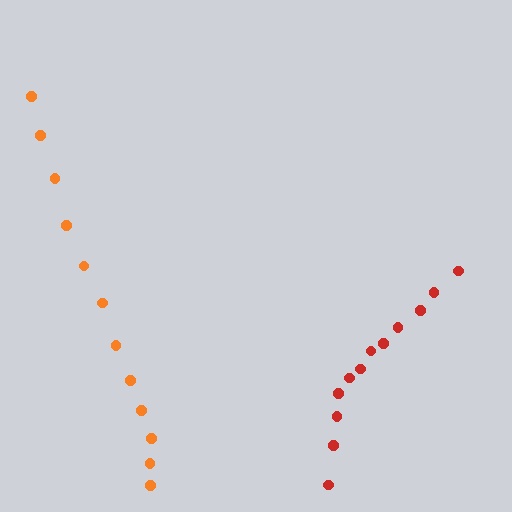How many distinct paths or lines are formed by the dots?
There are 2 distinct paths.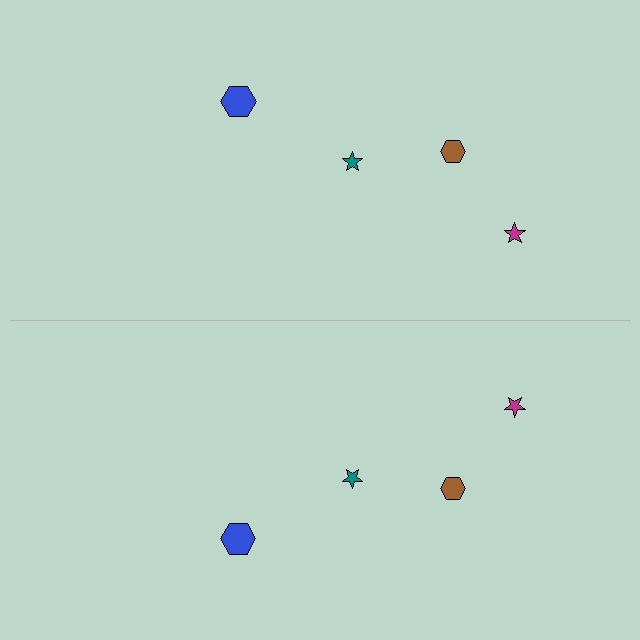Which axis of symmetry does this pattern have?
The pattern has a horizontal axis of symmetry running through the center of the image.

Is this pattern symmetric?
Yes, this pattern has bilateral (reflection) symmetry.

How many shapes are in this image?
There are 8 shapes in this image.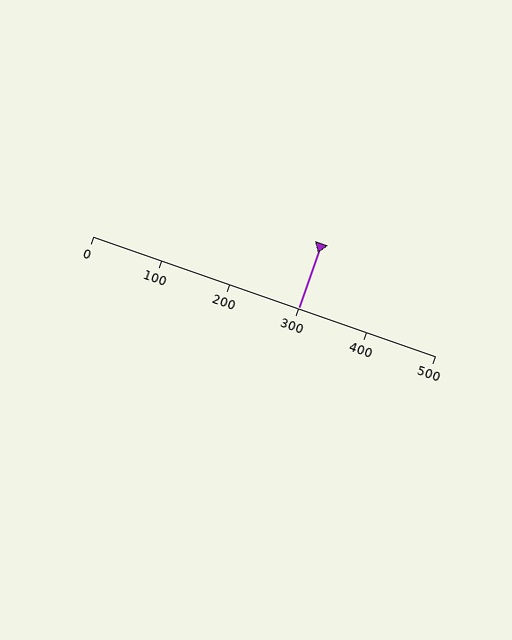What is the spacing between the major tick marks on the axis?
The major ticks are spaced 100 apart.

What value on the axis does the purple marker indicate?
The marker indicates approximately 300.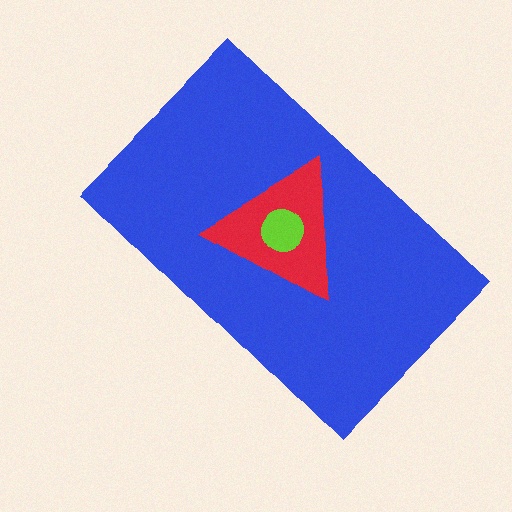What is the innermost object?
The lime circle.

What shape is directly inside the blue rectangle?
The red triangle.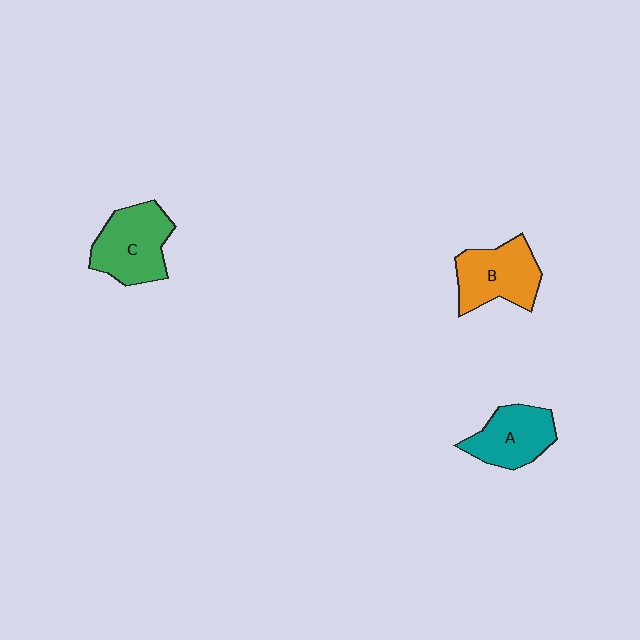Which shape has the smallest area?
Shape A (teal).